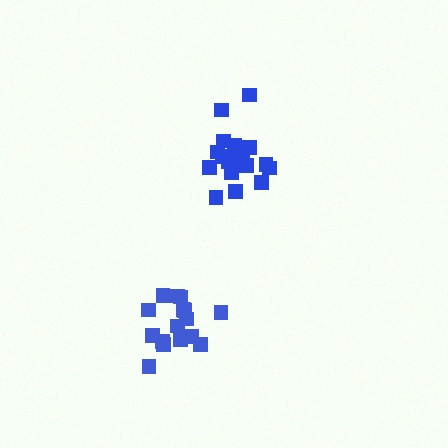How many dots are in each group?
Group 1: 19 dots, Group 2: 16 dots (35 total).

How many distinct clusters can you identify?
There are 2 distinct clusters.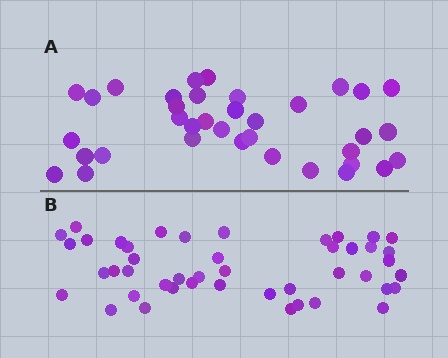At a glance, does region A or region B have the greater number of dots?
Region B (the bottom region) has more dots.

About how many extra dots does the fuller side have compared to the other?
Region B has roughly 8 or so more dots than region A.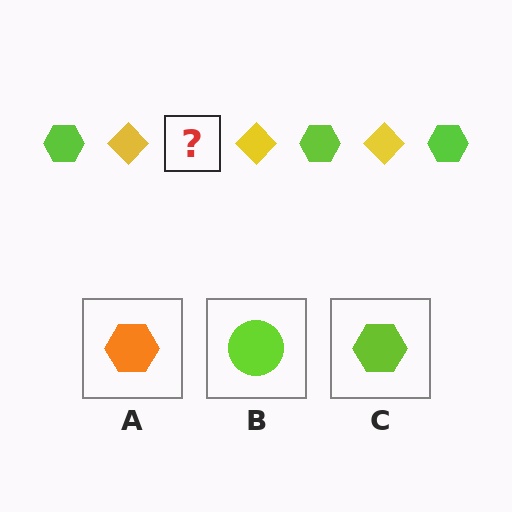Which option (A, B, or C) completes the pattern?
C.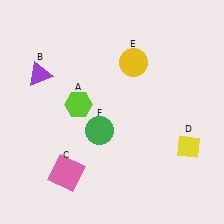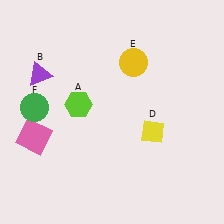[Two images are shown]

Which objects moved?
The objects that moved are: the pink square (C), the yellow diamond (D), the green circle (F).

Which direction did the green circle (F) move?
The green circle (F) moved left.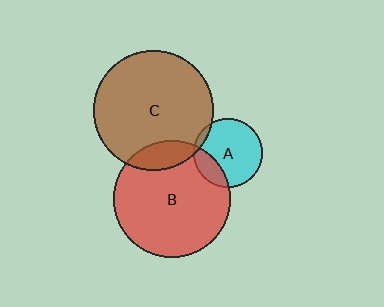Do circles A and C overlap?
Yes.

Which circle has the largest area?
Circle C (brown).